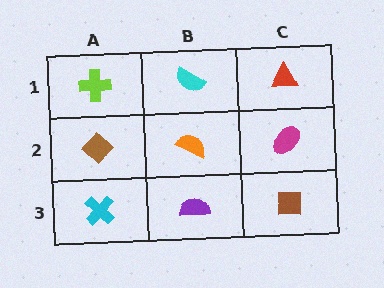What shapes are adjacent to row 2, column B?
A cyan semicircle (row 1, column B), a purple semicircle (row 3, column B), a brown diamond (row 2, column A), a magenta ellipse (row 2, column C).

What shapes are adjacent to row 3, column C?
A magenta ellipse (row 2, column C), a purple semicircle (row 3, column B).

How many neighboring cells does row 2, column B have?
4.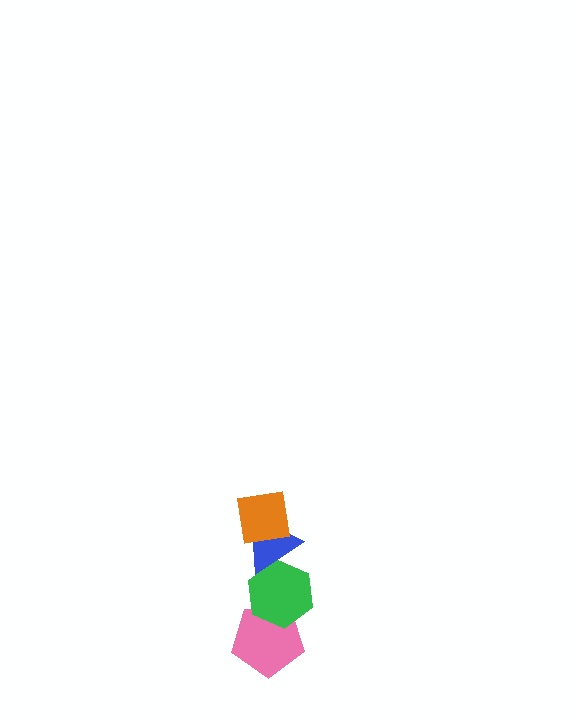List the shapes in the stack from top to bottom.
From top to bottom: the orange square, the blue triangle, the green hexagon, the pink pentagon.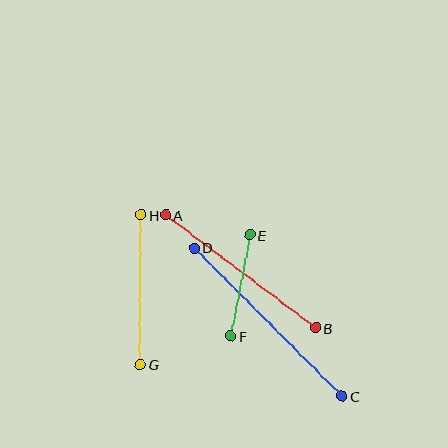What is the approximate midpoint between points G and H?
The midpoint is at approximately (141, 290) pixels.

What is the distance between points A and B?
The distance is approximately 188 pixels.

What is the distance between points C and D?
The distance is approximately 209 pixels.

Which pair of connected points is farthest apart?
Points C and D are farthest apart.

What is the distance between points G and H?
The distance is approximately 150 pixels.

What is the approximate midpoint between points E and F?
The midpoint is at approximately (240, 285) pixels.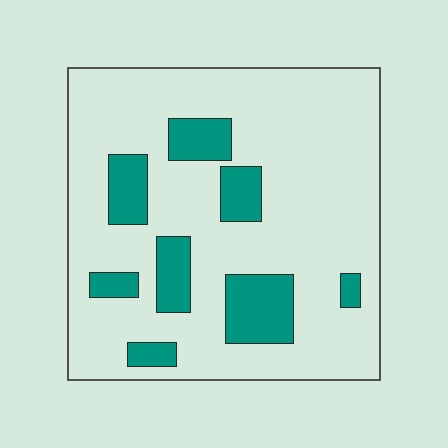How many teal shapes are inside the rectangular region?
8.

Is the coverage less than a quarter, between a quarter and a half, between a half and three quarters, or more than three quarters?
Less than a quarter.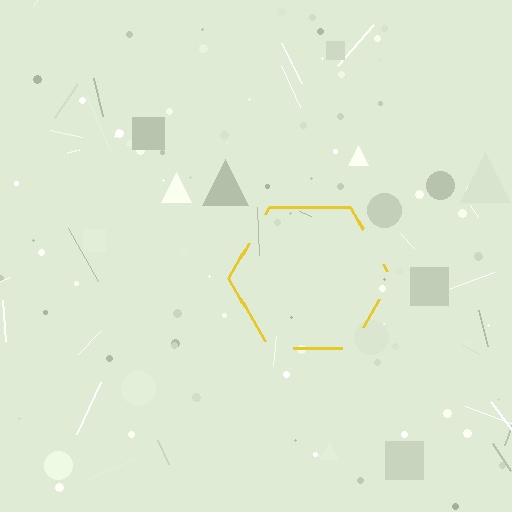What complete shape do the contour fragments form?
The contour fragments form a hexagon.